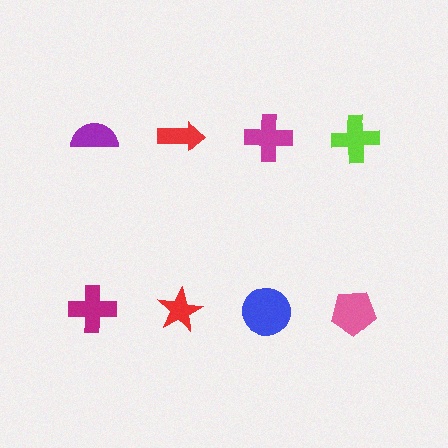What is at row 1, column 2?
A red arrow.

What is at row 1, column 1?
A purple semicircle.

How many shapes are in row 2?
4 shapes.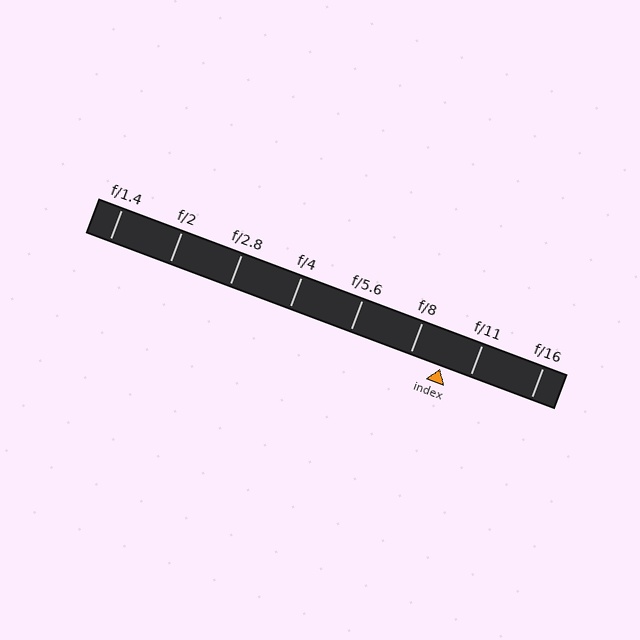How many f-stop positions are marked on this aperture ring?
There are 8 f-stop positions marked.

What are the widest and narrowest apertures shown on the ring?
The widest aperture shown is f/1.4 and the narrowest is f/16.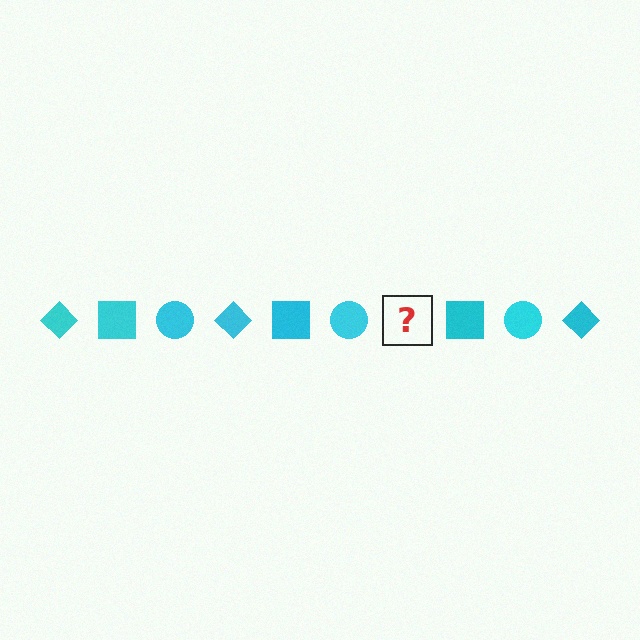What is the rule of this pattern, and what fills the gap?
The rule is that the pattern cycles through diamond, square, circle shapes in cyan. The gap should be filled with a cyan diamond.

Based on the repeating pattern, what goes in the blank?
The blank should be a cyan diamond.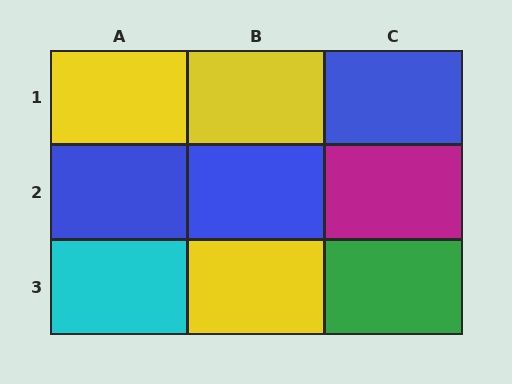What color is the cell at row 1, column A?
Yellow.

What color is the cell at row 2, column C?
Magenta.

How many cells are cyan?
1 cell is cyan.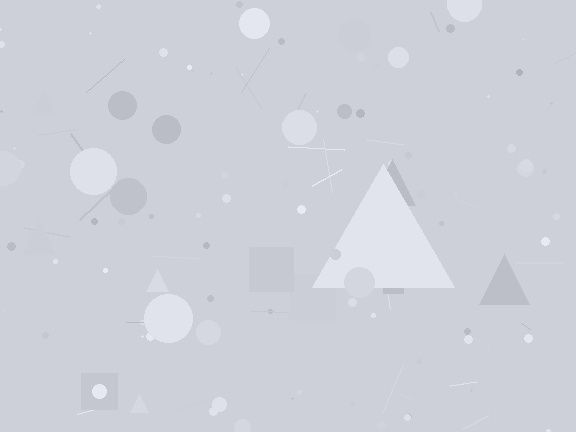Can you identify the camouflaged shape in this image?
The camouflaged shape is a triangle.